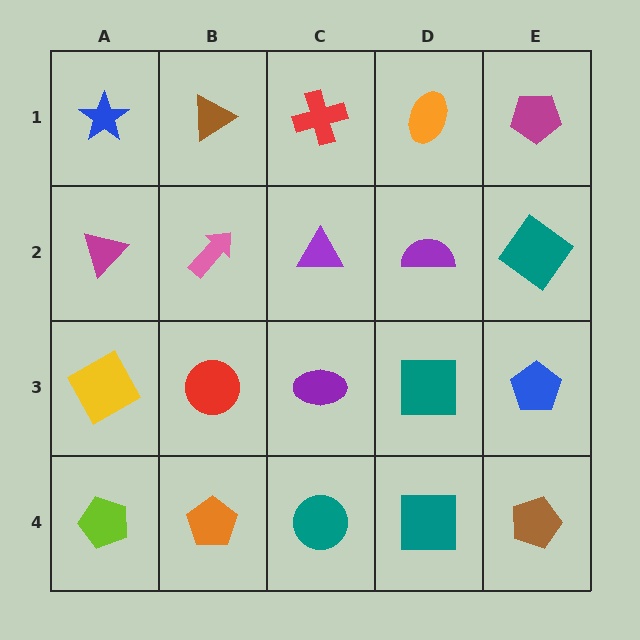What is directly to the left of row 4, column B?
A lime pentagon.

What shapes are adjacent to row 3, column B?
A pink arrow (row 2, column B), an orange pentagon (row 4, column B), a yellow square (row 3, column A), a purple ellipse (row 3, column C).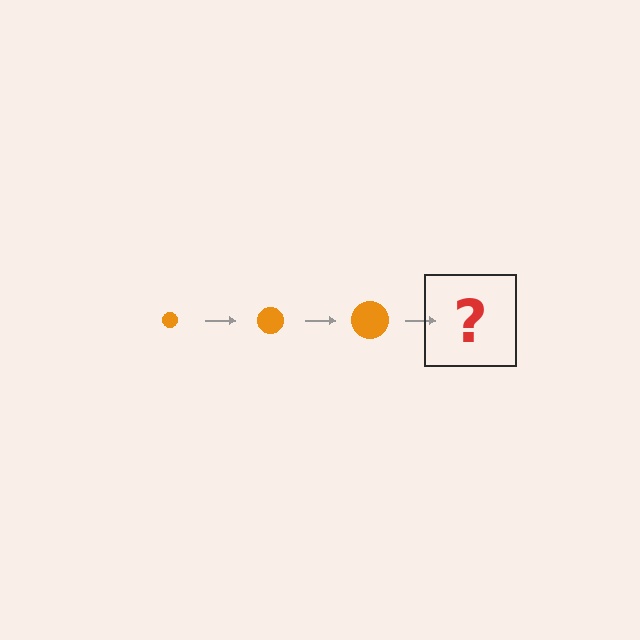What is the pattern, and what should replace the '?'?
The pattern is that the circle gets progressively larger each step. The '?' should be an orange circle, larger than the previous one.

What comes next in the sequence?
The next element should be an orange circle, larger than the previous one.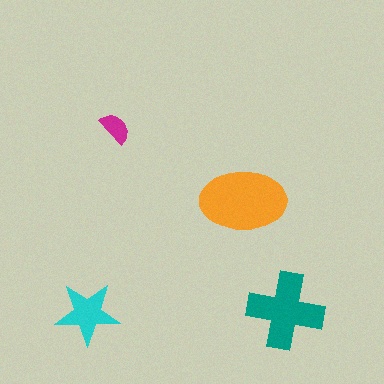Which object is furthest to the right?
The teal cross is rightmost.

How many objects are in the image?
There are 4 objects in the image.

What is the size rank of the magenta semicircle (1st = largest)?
4th.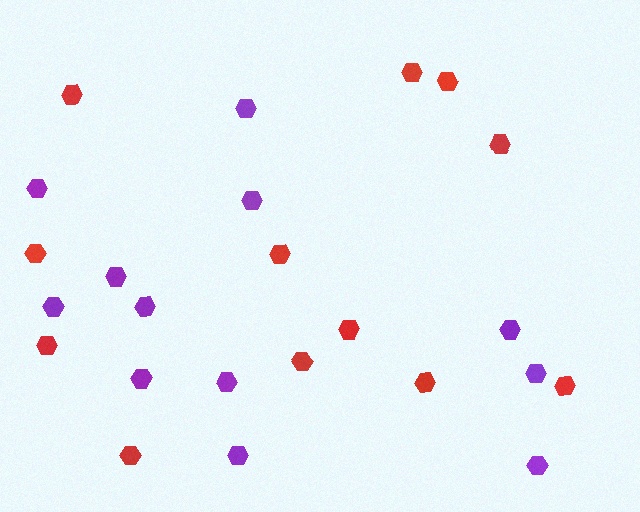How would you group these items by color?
There are 2 groups: one group of purple hexagons (12) and one group of red hexagons (12).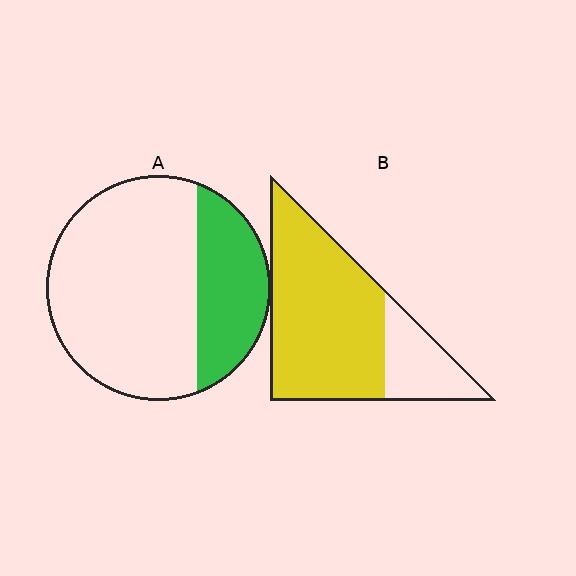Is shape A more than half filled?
No.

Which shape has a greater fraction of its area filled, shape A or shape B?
Shape B.